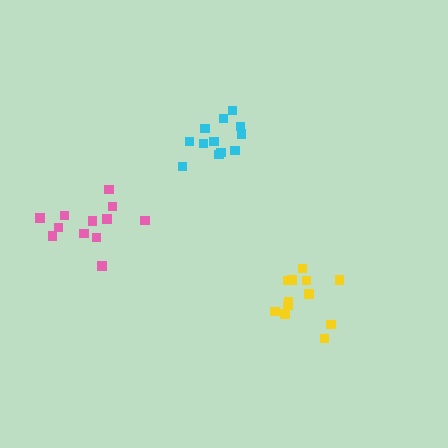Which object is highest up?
The cyan cluster is topmost.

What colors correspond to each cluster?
The clusters are colored: cyan, pink, yellow.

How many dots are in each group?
Group 1: 12 dots, Group 2: 12 dots, Group 3: 12 dots (36 total).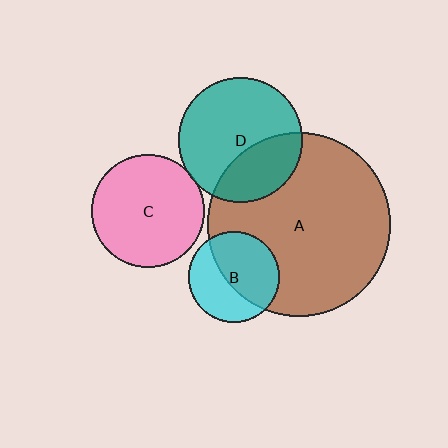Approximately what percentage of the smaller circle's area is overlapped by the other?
Approximately 30%.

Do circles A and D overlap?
Yes.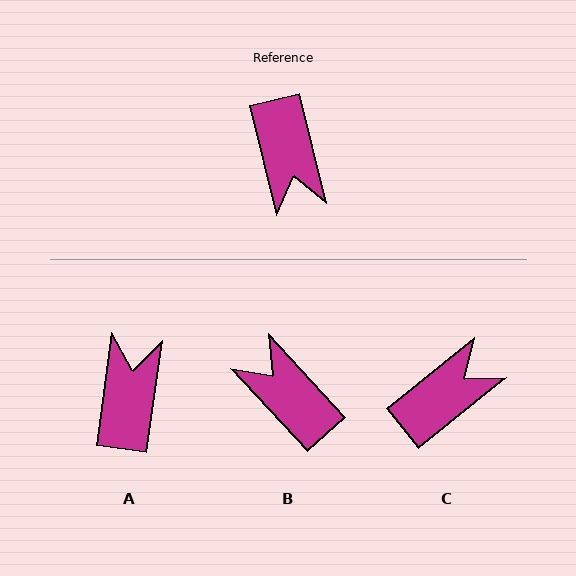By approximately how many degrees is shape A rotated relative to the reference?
Approximately 158 degrees counter-clockwise.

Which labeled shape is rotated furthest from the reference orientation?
A, about 158 degrees away.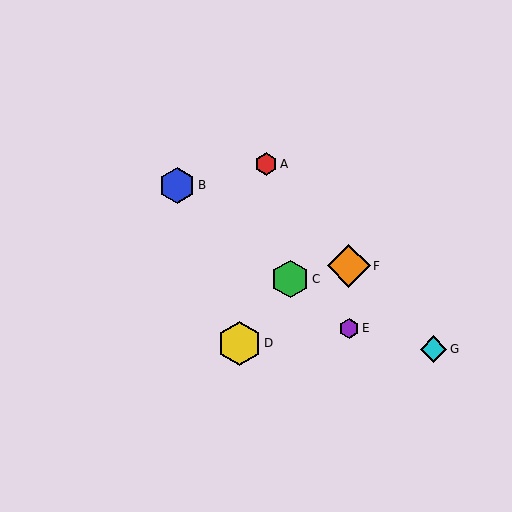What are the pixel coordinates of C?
Object C is at (290, 279).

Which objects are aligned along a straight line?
Objects B, C, E are aligned along a straight line.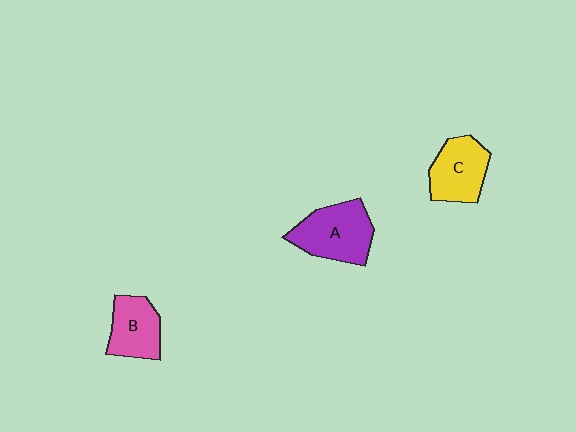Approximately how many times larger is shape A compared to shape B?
Approximately 1.4 times.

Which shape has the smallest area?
Shape B (pink).